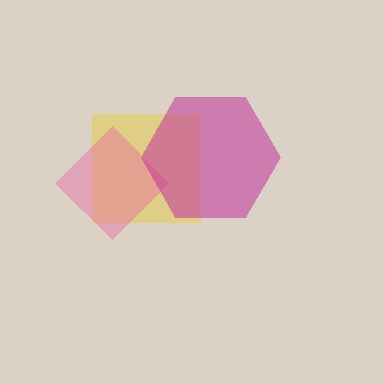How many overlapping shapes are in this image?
There are 3 overlapping shapes in the image.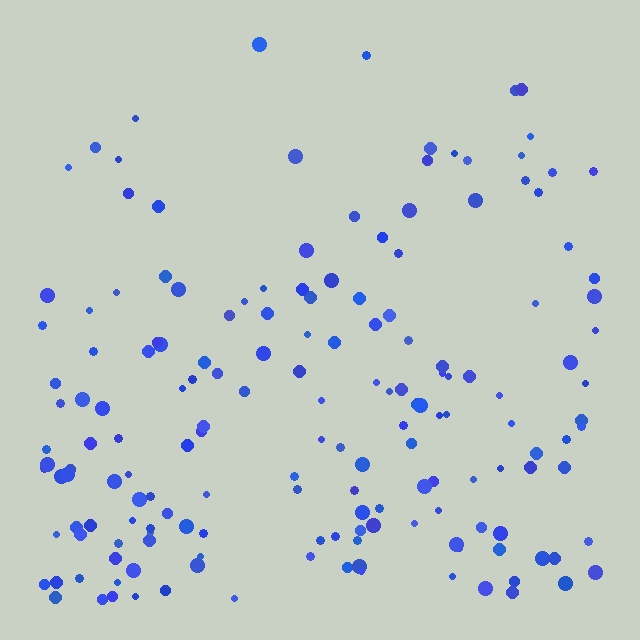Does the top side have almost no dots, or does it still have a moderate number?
Still a moderate number, just noticeably fewer than the bottom.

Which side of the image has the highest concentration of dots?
The bottom.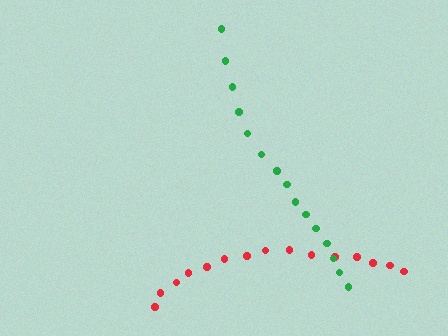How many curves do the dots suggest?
There are 2 distinct paths.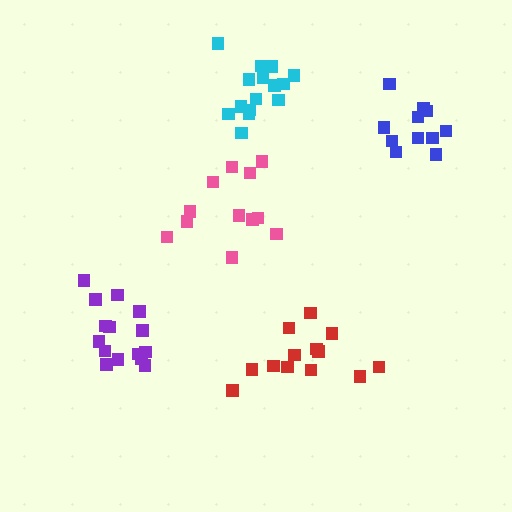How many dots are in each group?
Group 1: 12 dots, Group 2: 15 dots, Group 3: 13 dots, Group 4: 11 dots, Group 5: 15 dots (66 total).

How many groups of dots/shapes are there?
There are 5 groups.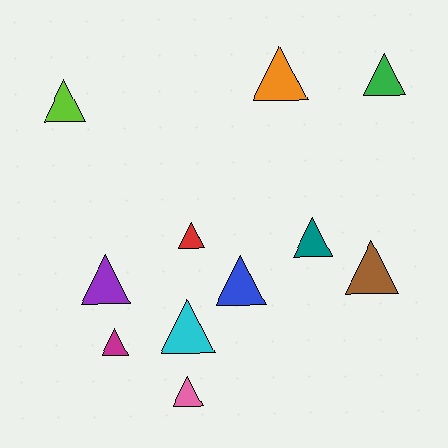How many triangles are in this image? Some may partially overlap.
There are 11 triangles.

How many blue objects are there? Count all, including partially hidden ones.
There is 1 blue object.